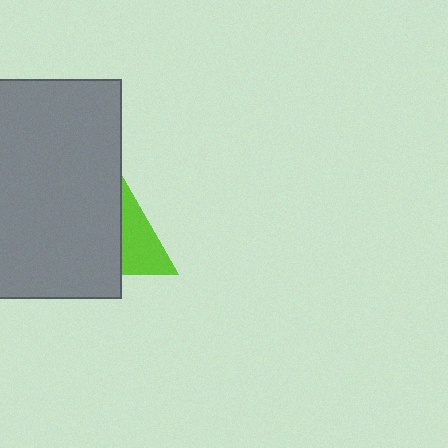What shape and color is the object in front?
The object in front is a gray rectangle.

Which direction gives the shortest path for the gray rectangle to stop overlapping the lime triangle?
Moving left gives the shortest separation.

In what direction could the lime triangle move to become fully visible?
The lime triangle could move right. That would shift it out from behind the gray rectangle entirely.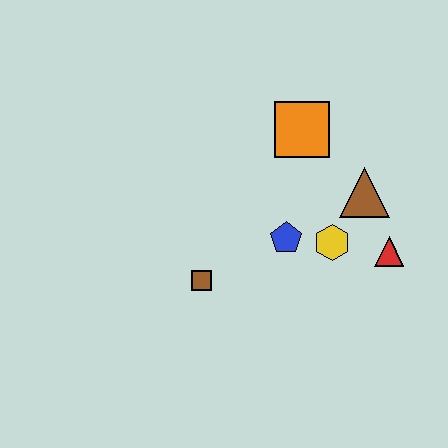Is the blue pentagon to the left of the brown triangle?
Yes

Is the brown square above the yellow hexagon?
No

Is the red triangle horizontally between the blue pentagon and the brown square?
No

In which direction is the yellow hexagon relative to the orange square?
The yellow hexagon is below the orange square.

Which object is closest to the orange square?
The brown triangle is closest to the orange square.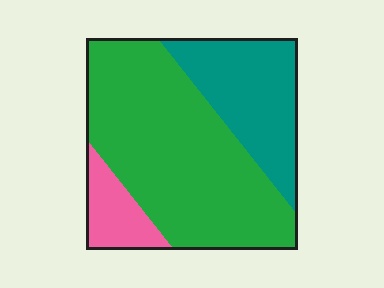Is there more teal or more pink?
Teal.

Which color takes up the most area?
Green, at roughly 60%.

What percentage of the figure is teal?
Teal takes up about one quarter (1/4) of the figure.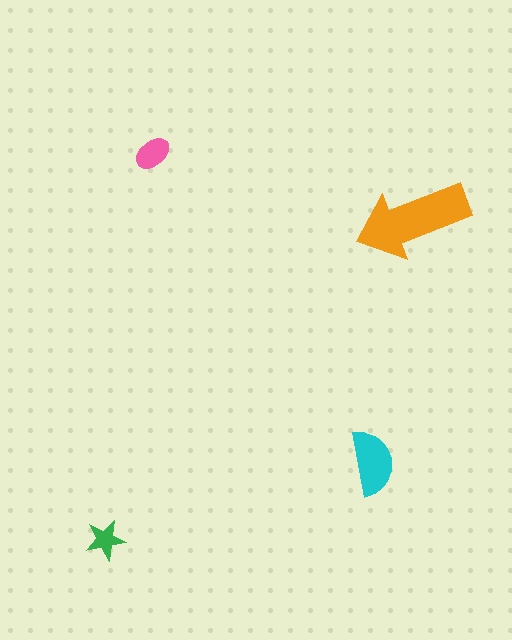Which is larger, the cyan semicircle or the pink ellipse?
The cyan semicircle.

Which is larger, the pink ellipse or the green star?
The pink ellipse.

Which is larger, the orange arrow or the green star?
The orange arrow.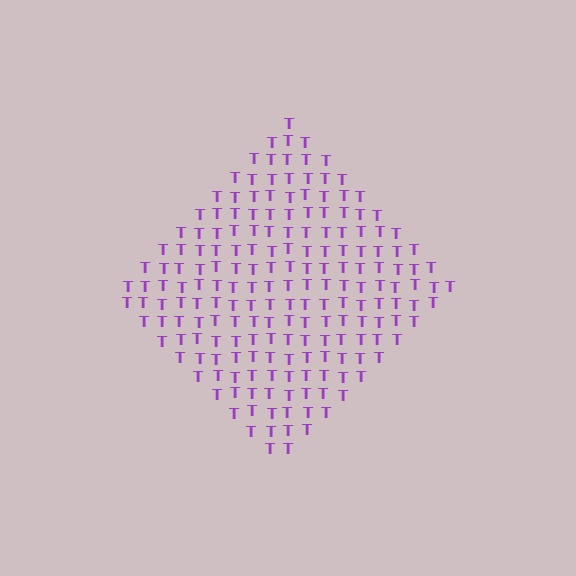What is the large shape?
The large shape is a diamond.